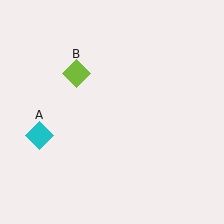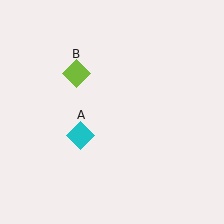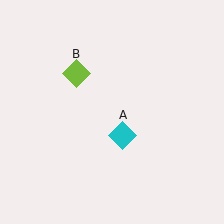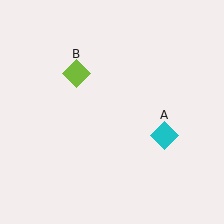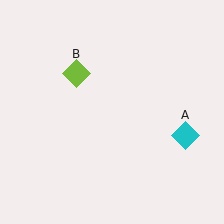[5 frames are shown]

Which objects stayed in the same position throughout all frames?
Lime diamond (object B) remained stationary.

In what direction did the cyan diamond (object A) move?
The cyan diamond (object A) moved right.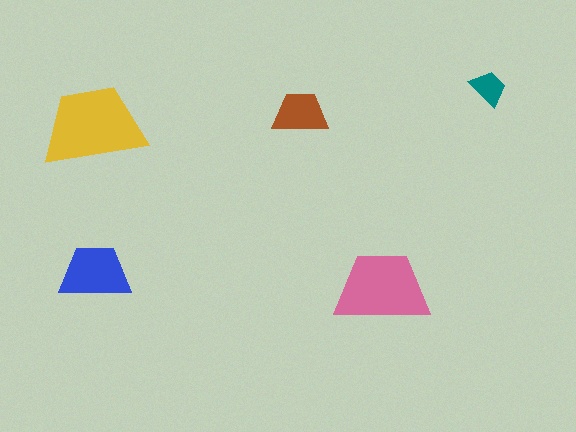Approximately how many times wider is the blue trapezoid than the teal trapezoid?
About 2 times wider.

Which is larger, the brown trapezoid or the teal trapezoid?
The brown one.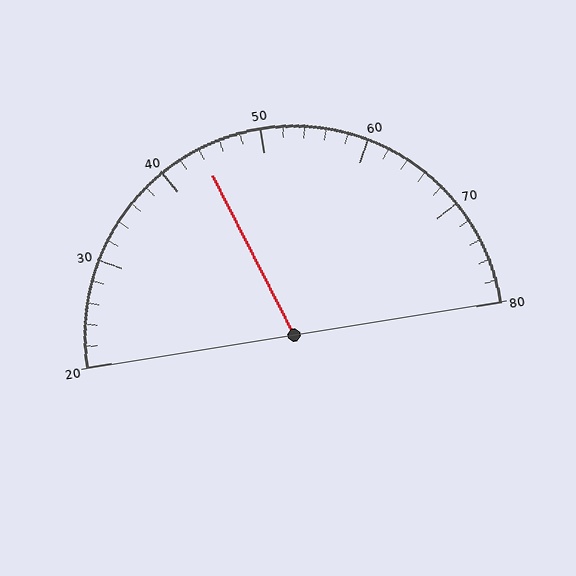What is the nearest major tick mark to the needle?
The nearest major tick mark is 40.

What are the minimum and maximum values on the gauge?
The gauge ranges from 20 to 80.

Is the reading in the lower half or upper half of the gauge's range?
The reading is in the lower half of the range (20 to 80).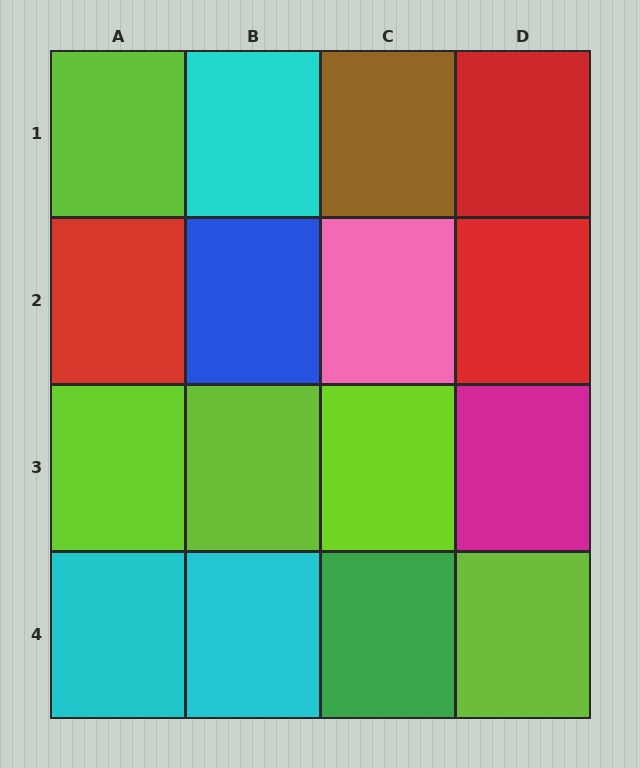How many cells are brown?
1 cell is brown.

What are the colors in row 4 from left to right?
Cyan, cyan, green, lime.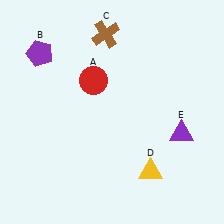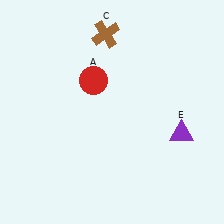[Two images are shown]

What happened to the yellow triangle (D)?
The yellow triangle (D) was removed in Image 2. It was in the bottom-right area of Image 1.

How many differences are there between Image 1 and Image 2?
There are 2 differences between the two images.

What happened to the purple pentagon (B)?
The purple pentagon (B) was removed in Image 2. It was in the top-left area of Image 1.